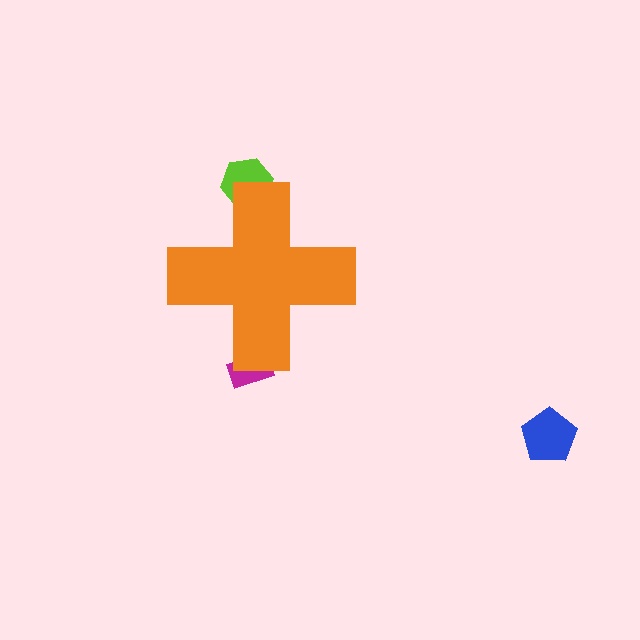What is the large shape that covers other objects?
An orange cross.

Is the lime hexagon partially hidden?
Yes, the lime hexagon is partially hidden behind the orange cross.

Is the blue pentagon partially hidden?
No, the blue pentagon is fully visible.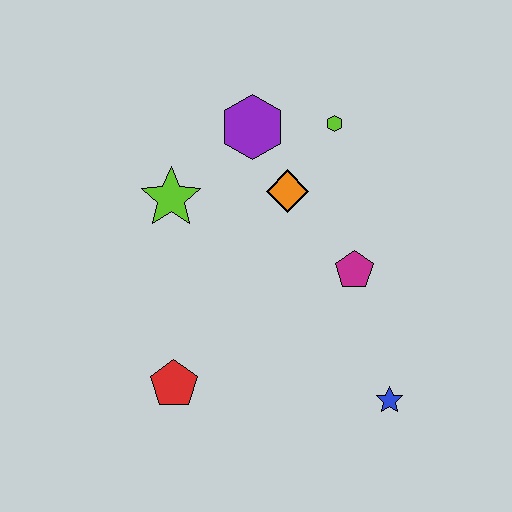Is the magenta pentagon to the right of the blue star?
No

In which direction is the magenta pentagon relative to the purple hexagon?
The magenta pentagon is below the purple hexagon.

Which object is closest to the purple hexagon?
The orange diamond is closest to the purple hexagon.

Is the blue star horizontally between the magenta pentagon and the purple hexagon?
No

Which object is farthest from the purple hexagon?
The blue star is farthest from the purple hexagon.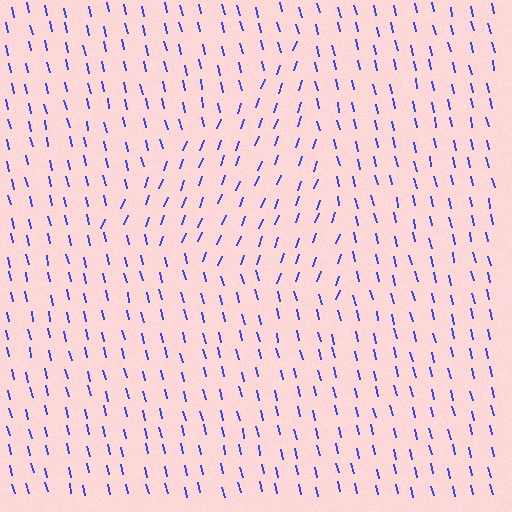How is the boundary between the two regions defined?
The boundary is defined purely by a change in line orientation (approximately 34 degrees difference). All lines are the same color and thickness.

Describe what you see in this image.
The image is filled with small blue line segments. A triangle region in the image has lines oriented differently from the surrounding lines, creating a visible texture boundary.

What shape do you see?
I see a triangle.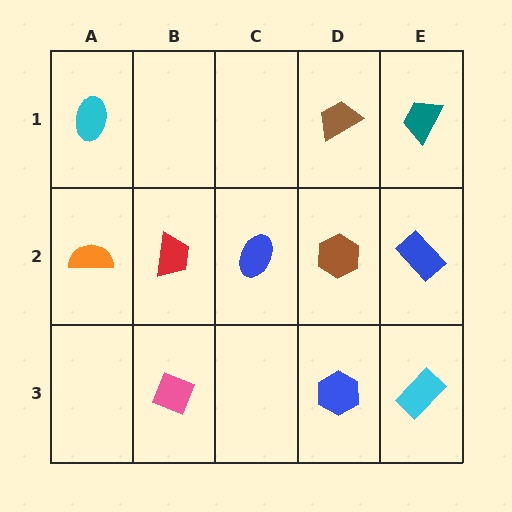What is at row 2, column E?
A blue rectangle.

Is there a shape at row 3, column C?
No, that cell is empty.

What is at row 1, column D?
A brown trapezoid.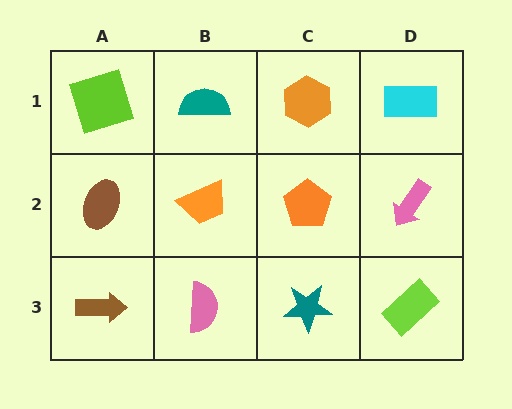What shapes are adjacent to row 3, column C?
An orange pentagon (row 2, column C), a pink semicircle (row 3, column B), a lime rectangle (row 3, column D).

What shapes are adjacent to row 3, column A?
A brown ellipse (row 2, column A), a pink semicircle (row 3, column B).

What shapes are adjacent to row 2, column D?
A cyan rectangle (row 1, column D), a lime rectangle (row 3, column D), an orange pentagon (row 2, column C).